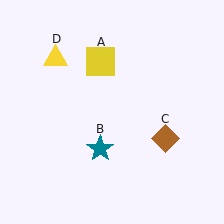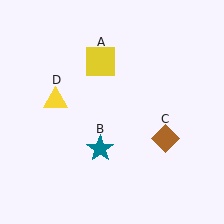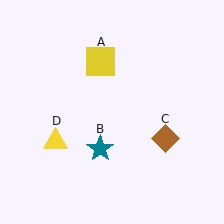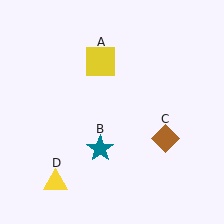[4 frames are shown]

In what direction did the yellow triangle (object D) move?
The yellow triangle (object D) moved down.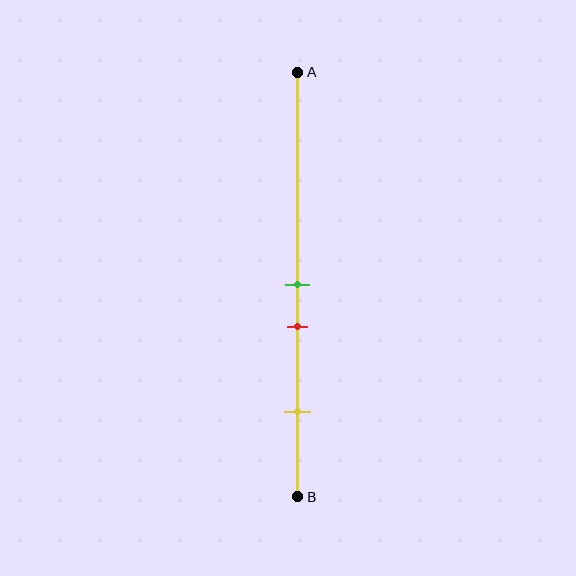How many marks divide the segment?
There are 3 marks dividing the segment.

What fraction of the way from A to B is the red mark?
The red mark is approximately 60% (0.6) of the way from A to B.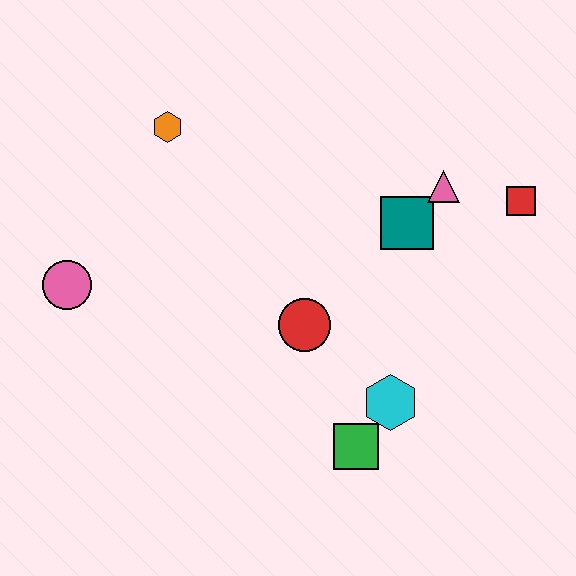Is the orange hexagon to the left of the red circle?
Yes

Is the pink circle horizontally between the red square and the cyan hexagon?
No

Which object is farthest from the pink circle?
The red square is farthest from the pink circle.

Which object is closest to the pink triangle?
The teal square is closest to the pink triangle.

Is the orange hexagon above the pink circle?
Yes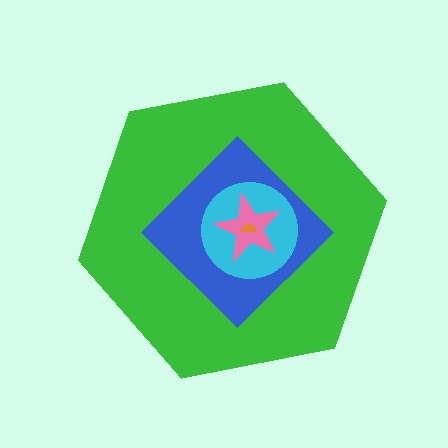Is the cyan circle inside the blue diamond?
Yes.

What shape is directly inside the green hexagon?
The blue diamond.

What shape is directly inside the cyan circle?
The pink star.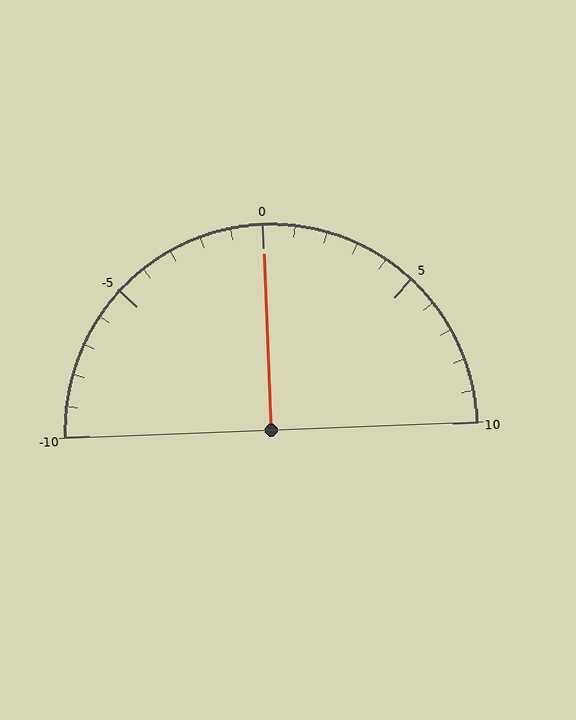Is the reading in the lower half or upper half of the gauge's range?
The reading is in the upper half of the range (-10 to 10).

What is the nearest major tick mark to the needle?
The nearest major tick mark is 0.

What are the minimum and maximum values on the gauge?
The gauge ranges from -10 to 10.